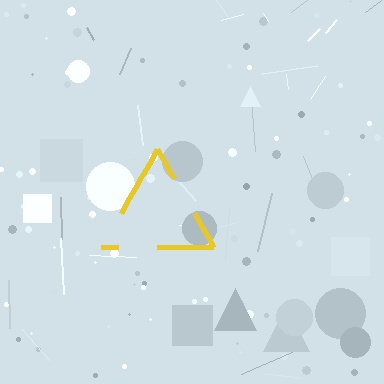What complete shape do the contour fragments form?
The contour fragments form a triangle.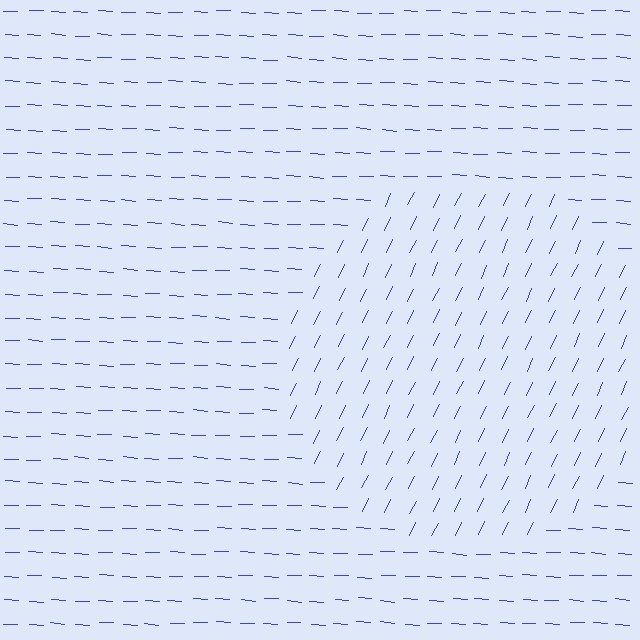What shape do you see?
I see a circle.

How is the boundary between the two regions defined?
The boundary is defined purely by a change in line orientation (approximately 67 degrees difference). All lines are the same color and thickness.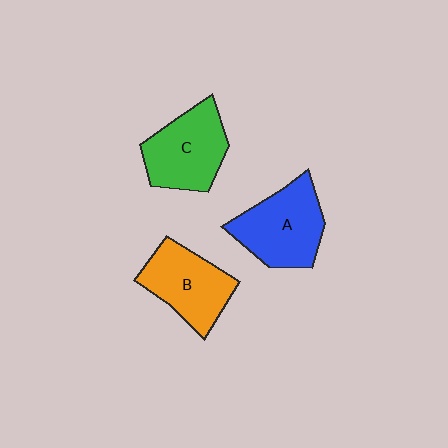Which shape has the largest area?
Shape A (blue).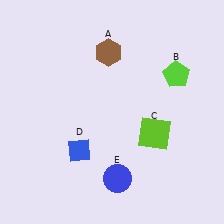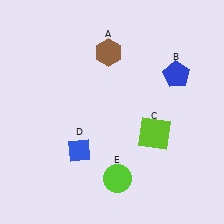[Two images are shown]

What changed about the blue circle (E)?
In Image 1, E is blue. In Image 2, it changed to lime.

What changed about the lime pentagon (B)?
In Image 1, B is lime. In Image 2, it changed to blue.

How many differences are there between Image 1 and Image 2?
There are 2 differences between the two images.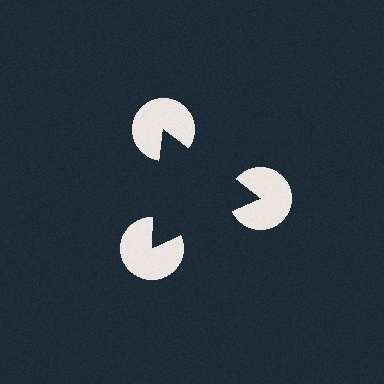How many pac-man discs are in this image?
There are 3 — one at each vertex of the illusory triangle.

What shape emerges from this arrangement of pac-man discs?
An illusory triangle — its edges are inferred from the aligned wedge cuts in the pac-man discs, not physically drawn.